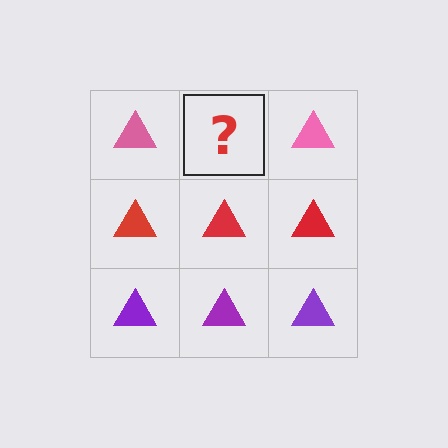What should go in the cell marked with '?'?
The missing cell should contain a pink triangle.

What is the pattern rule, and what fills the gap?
The rule is that each row has a consistent color. The gap should be filled with a pink triangle.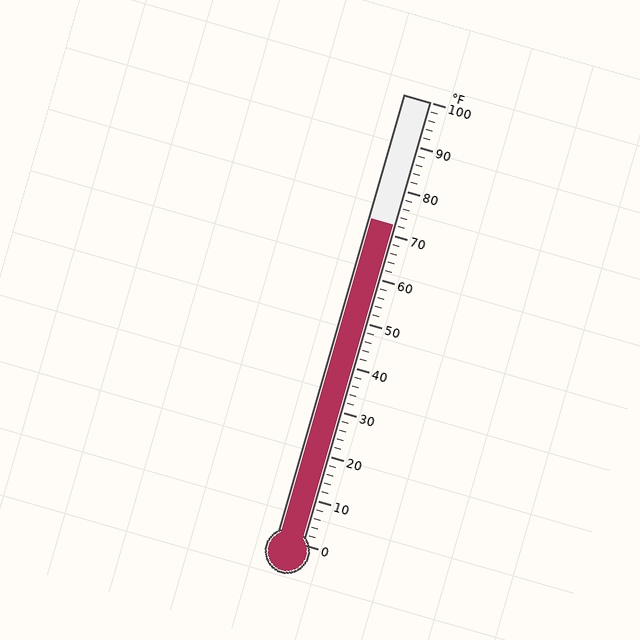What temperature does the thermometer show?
The thermometer shows approximately 72°F.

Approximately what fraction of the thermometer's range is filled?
The thermometer is filled to approximately 70% of its range.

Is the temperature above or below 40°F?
The temperature is above 40°F.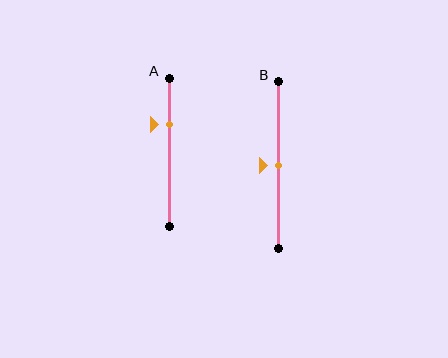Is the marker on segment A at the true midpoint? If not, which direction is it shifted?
No, the marker on segment A is shifted upward by about 18% of the segment length.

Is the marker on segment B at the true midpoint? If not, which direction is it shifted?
Yes, the marker on segment B is at the true midpoint.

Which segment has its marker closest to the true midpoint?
Segment B has its marker closest to the true midpoint.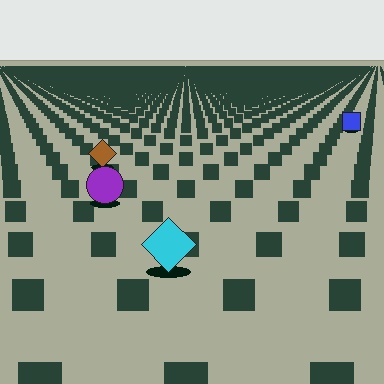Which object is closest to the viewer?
The cyan diamond is closest. The texture marks near it are larger and more spread out.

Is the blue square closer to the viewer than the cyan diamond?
No. The cyan diamond is closer — you can tell from the texture gradient: the ground texture is coarser near it.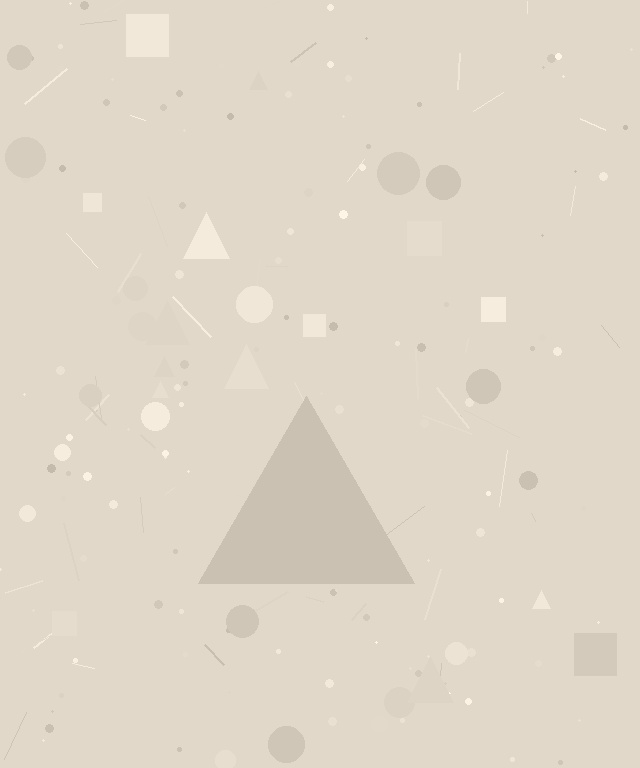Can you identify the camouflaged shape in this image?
The camouflaged shape is a triangle.